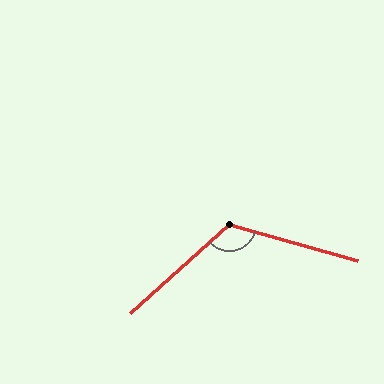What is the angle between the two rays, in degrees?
Approximately 122 degrees.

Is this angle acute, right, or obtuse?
It is obtuse.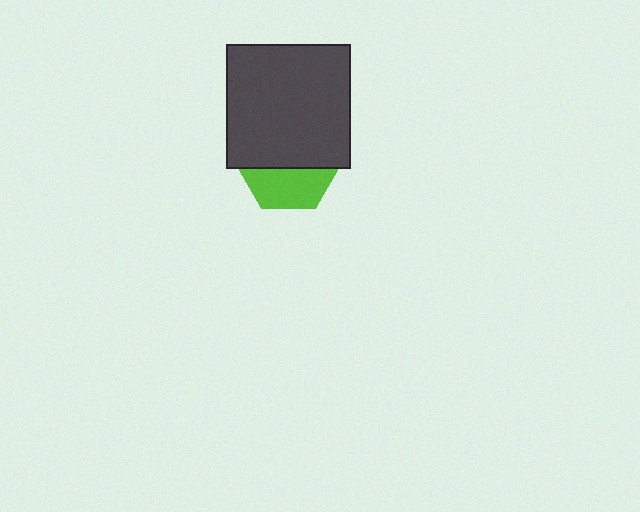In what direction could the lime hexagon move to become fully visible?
The lime hexagon could move down. That would shift it out from behind the dark gray square entirely.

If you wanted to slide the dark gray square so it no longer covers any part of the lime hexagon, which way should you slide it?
Slide it up — that is the most direct way to separate the two shapes.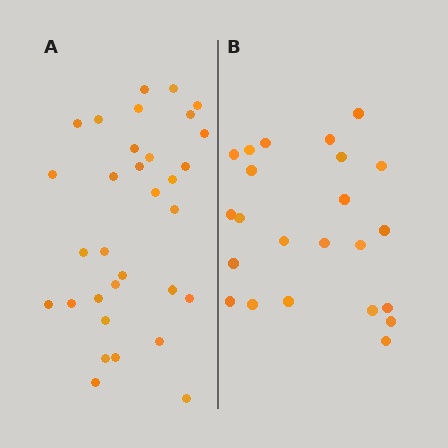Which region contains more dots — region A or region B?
Region A (the left region) has more dots.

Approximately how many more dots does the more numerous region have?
Region A has roughly 8 or so more dots than region B.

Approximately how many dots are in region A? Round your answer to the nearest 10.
About 30 dots. (The exact count is 32, which rounds to 30.)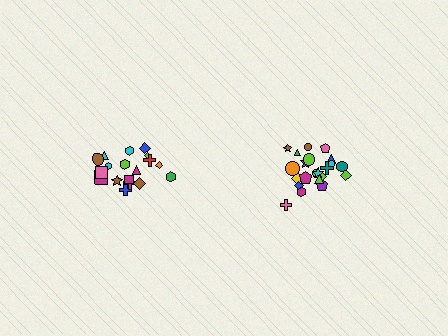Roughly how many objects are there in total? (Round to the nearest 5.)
Roughly 40 objects in total.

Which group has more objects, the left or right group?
The right group.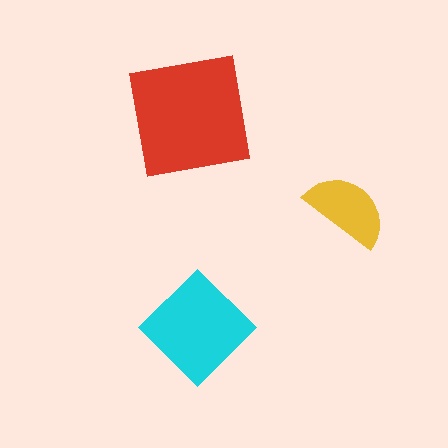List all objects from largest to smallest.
The red square, the cyan diamond, the yellow semicircle.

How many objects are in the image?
There are 3 objects in the image.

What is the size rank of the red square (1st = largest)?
1st.